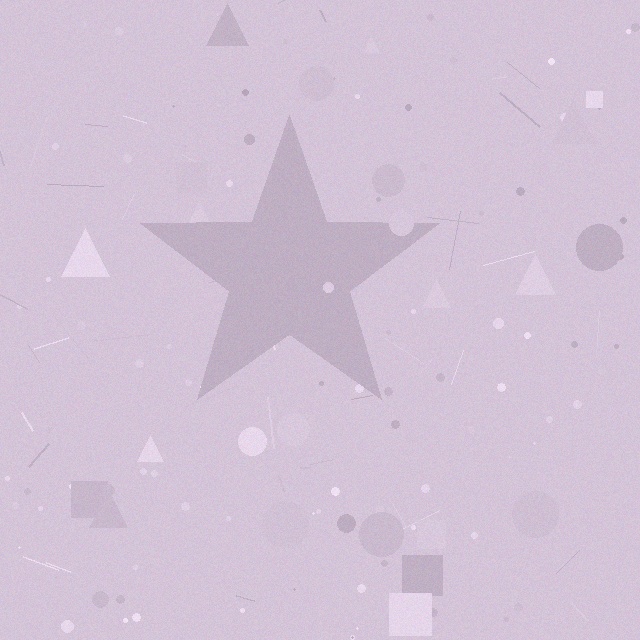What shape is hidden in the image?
A star is hidden in the image.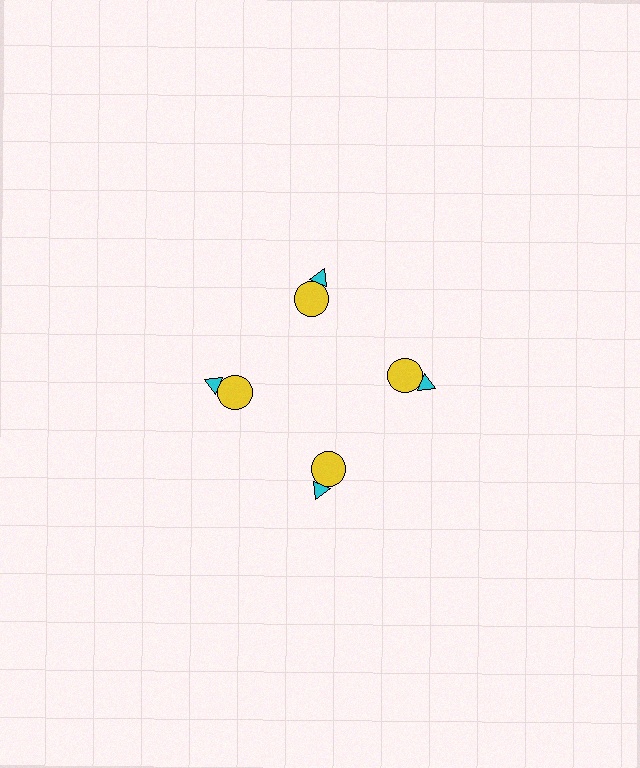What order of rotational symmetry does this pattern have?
This pattern has 4-fold rotational symmetry.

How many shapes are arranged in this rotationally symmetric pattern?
There are 8 shapes, arranged in 4 groups of 2.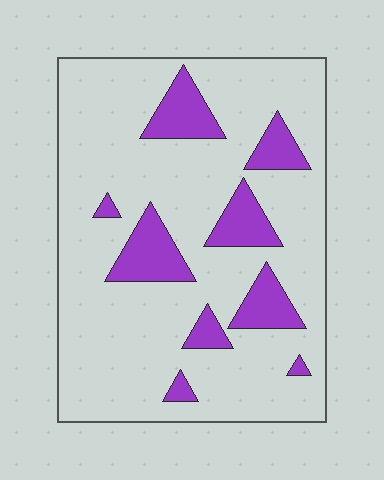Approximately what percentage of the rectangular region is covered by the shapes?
Approximately 20%.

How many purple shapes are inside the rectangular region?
9.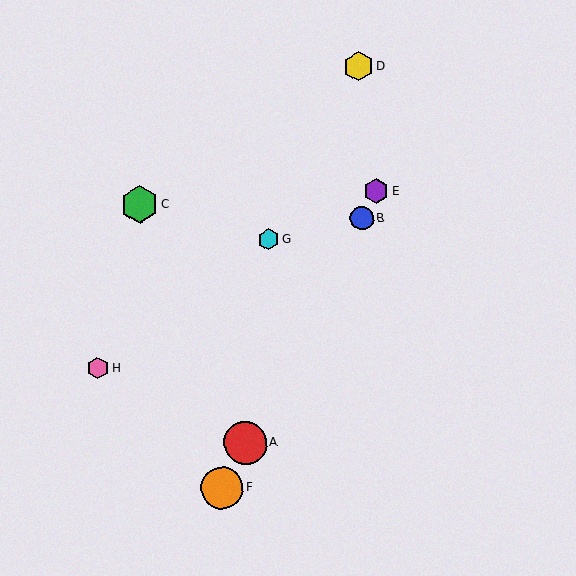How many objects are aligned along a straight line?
4 objects (A, B, E, F) are aligned along a straight line.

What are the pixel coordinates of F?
Object F is at (222, 488).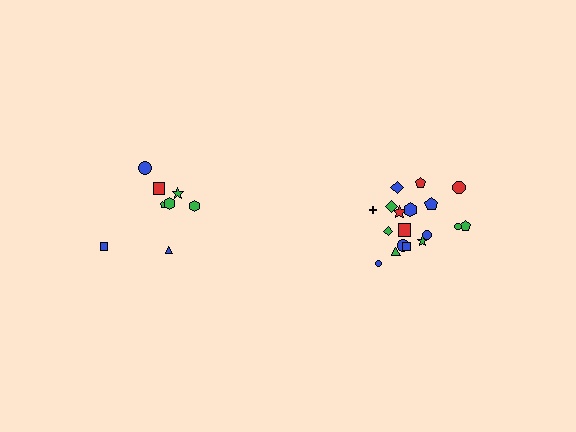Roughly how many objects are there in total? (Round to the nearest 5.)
Roughly 25 objects in total.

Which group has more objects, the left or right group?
The right group.